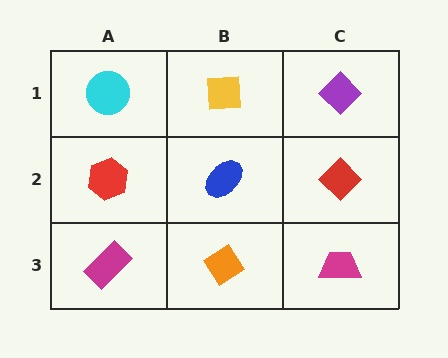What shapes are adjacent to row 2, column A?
A cyan circle (row 1, column A), a magenta rectangle (row 3, column A), a blue ellipse (row 2, column B).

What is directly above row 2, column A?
A cyan circle.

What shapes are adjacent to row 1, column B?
A blue ellipse (row 2, column B), a cyan circle (row 1, column A), a purple diamond (row 1, column C).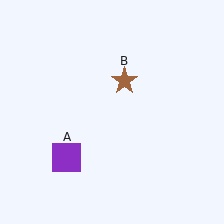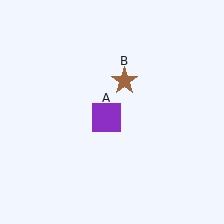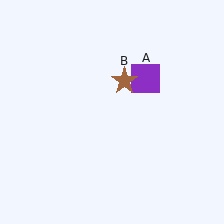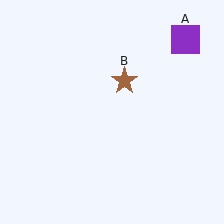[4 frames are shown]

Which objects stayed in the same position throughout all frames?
Brown star (object B) remained stationary.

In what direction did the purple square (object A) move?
The purple square (object A) moved up and to the right.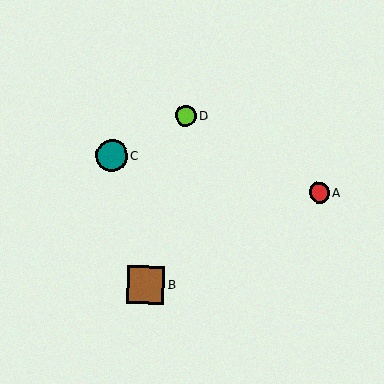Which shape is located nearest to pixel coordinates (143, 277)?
The brown square (labeled B) at (146, 285) is nearest to that location.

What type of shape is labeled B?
Shape B is a brown square.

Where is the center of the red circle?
The center of the red circle is at (319, 192).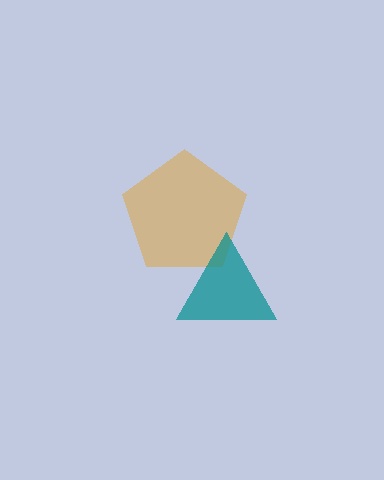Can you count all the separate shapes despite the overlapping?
Yes, there are 2 separate shapes.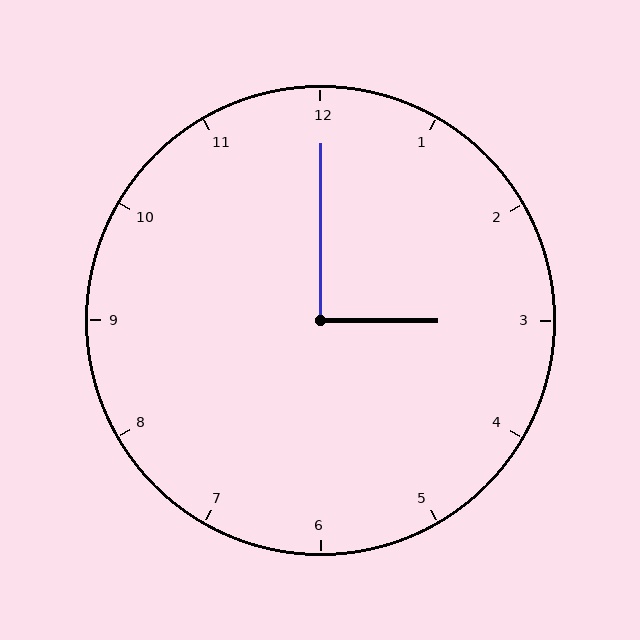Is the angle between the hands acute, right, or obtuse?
It is right.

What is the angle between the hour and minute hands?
Approximately 90 degrees.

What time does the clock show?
3:00.